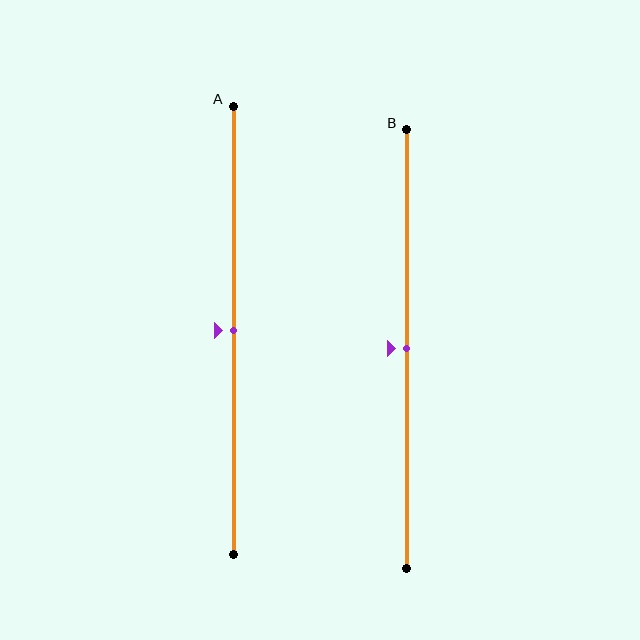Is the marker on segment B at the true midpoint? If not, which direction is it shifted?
Yes, the marker on segment B is at the true midpoint.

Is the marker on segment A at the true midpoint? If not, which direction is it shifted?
Yes, the marker on segment A is at the true midpoint.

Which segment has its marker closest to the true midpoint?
Segment A has its marker closest to the true midpoint.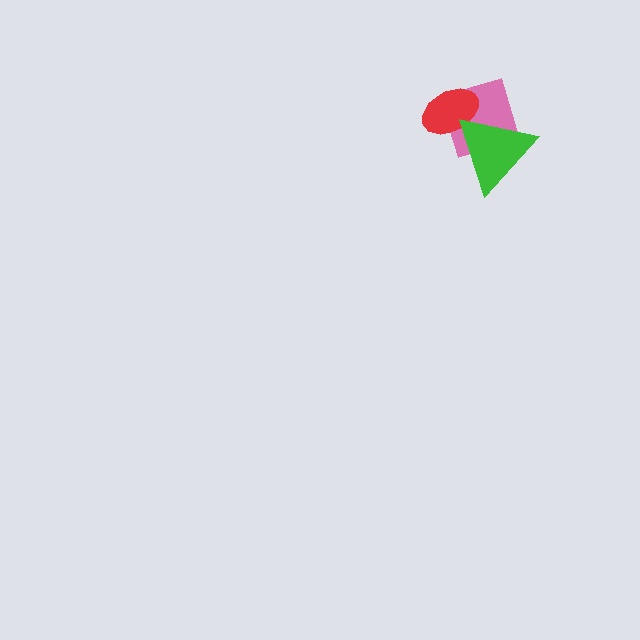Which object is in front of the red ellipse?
The green triangle is in front of the red ellipse.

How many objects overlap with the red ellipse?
2 objects overlap with the red ellipse.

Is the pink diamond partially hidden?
Yes, it is partially covered by another shape.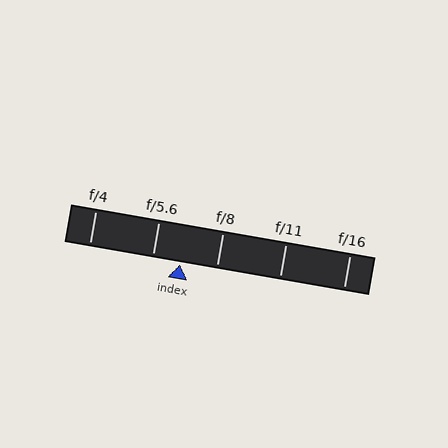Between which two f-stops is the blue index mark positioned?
The index mark is between f/5.6 and f/8.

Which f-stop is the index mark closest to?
The index mark is closest to f/5.6.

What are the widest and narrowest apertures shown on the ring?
The widest aperture shown is f/4 and the narrowest is f/16.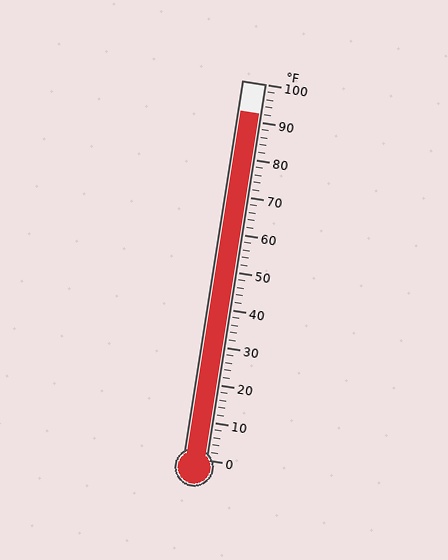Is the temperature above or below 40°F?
The temperature is above 40°F.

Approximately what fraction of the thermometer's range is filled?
The thermometer is filled to approximately 90% of its range.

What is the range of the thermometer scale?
The thermometer scale ranges from 0°F to 100°F.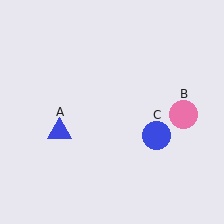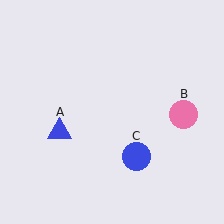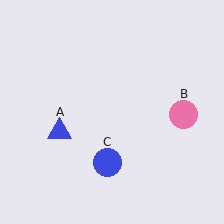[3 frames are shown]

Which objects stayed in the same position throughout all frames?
Blue triangle (object A) and pink circle (object B) remained stationary.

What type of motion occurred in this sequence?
The blue circle (object C) rotated clockwise around the center of the scene.